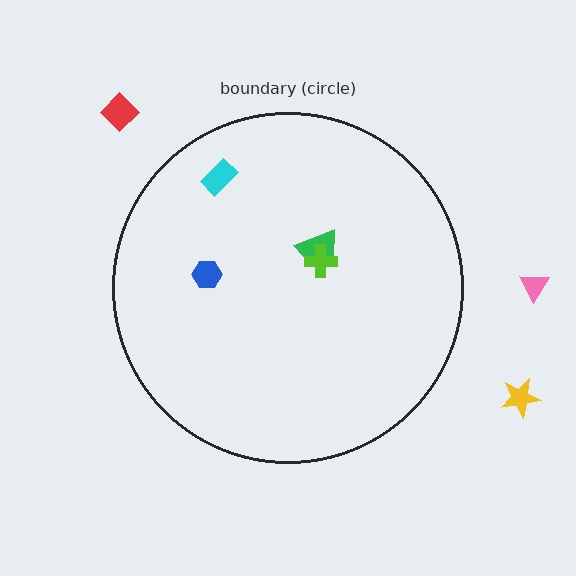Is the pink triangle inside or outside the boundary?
Outside.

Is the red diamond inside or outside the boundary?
Outside.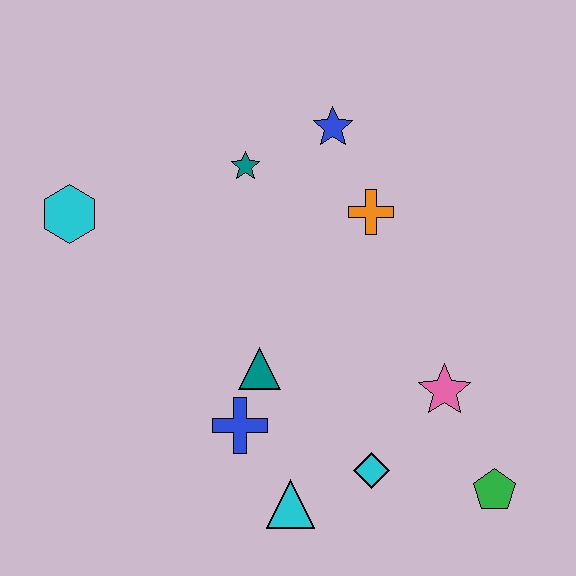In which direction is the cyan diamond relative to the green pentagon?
The cyan diamond is to the left of the green pentagon.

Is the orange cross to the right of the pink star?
No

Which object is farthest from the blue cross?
The blue star is farthest from the blue cross.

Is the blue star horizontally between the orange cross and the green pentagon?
No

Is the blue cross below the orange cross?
Yes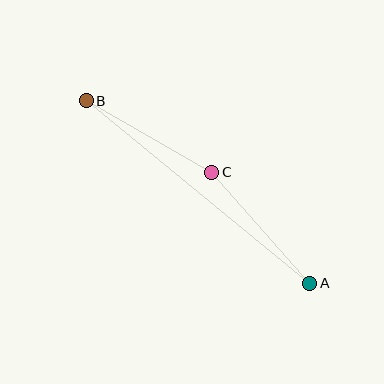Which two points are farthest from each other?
Points A and B are farthest from each other.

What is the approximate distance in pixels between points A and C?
The distance between A and C is approximately 148 pixels.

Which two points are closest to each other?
Points B and C are closest to each other.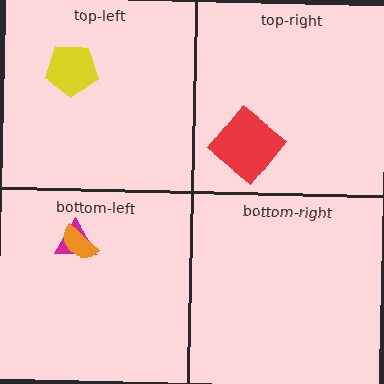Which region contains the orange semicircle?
The bottom-left region.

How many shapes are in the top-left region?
1.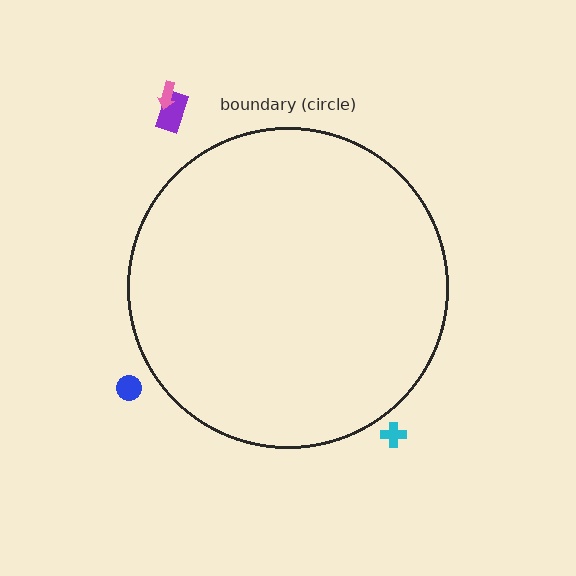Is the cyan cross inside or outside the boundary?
Outside.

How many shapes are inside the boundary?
0 inside, 4 outside.